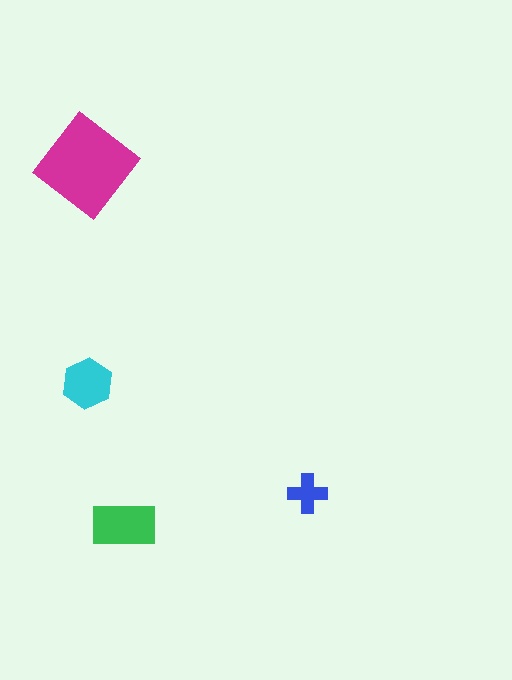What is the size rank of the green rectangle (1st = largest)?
2nd.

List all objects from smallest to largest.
The blue cross, the cyan hexagon, the green rectangle, the magenta diamond.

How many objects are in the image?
There are 4 objects in the image.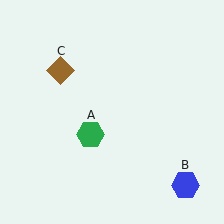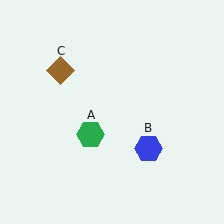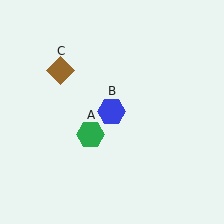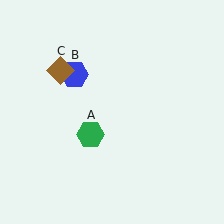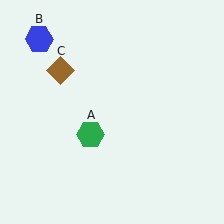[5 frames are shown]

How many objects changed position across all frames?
1 object changed position: blue hexagon (object B).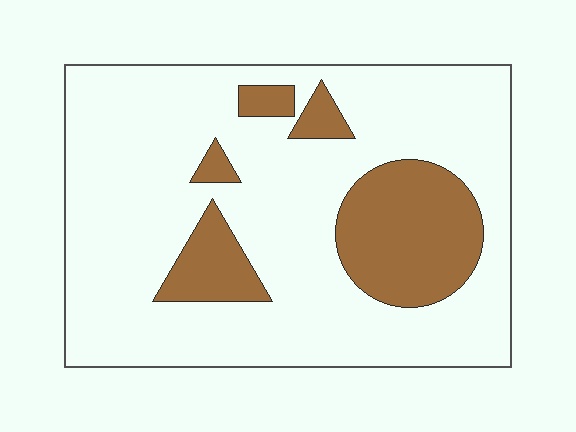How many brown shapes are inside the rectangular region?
5.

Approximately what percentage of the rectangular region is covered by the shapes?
Approximately 20%.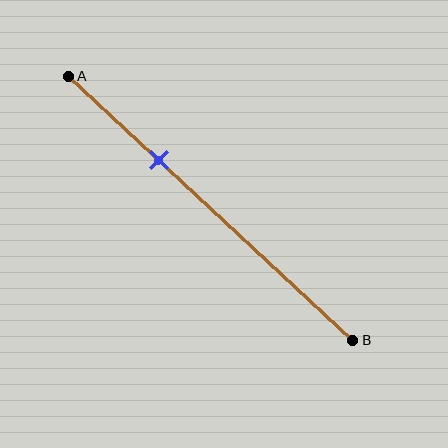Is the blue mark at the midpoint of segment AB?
No, the mark is at about 30% from A, not at the 50% midpoint.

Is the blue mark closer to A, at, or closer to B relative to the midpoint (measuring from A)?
The blue mark is closer to point A than the midpoint of segment AB.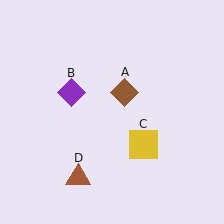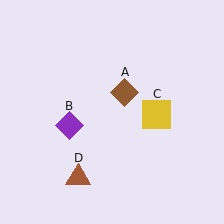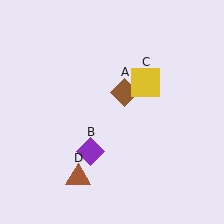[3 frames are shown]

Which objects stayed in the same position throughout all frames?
Brown diamond (object A) and brown triangle (object D) remained stationary.